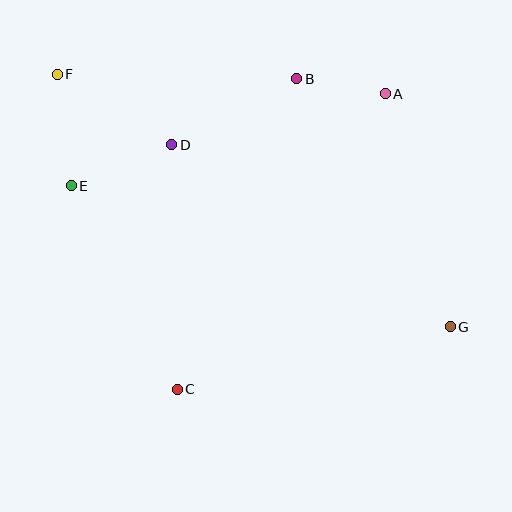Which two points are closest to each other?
Points A and B are closest to each other.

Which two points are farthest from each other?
Points F and G are farthest from each other.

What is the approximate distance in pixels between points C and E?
The distance between C and E is approximately 230 pixels.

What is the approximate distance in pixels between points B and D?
The distance between B and D is approximately 141 pixels.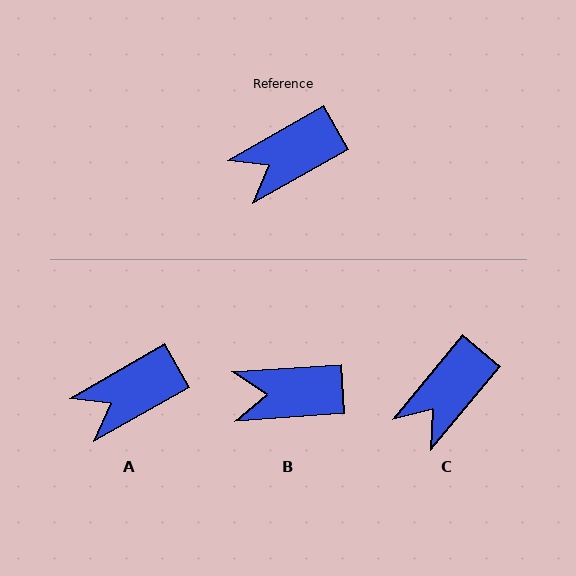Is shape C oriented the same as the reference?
No, it is off by about 21 degrees.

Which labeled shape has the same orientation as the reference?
A.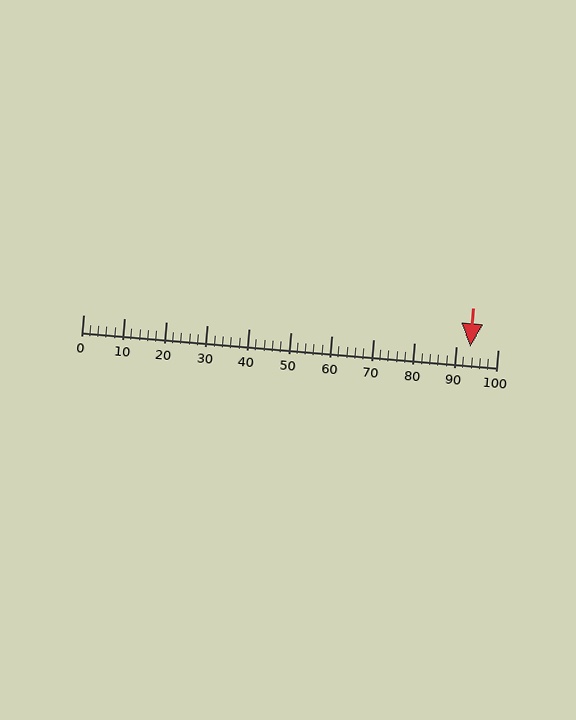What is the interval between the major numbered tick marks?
The major tick marks are spaced 10 units apart.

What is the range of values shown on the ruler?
The ruler shows values from 0 to 100.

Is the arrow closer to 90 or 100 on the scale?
The arrow is closer to 90.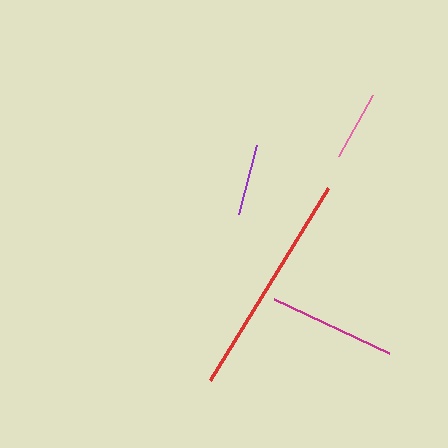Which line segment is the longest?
The red line is the longest at approximately 225 pixels.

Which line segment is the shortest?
The pink line is the shortest at approximately 70 pixels.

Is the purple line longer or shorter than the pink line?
The purple line is longer than the pink line.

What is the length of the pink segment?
The pink segment is approximately 70 pixels long.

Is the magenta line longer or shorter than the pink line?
The magenta line is longer than the pink line.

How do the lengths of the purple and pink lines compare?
The purple and pink lines are approximately the same length.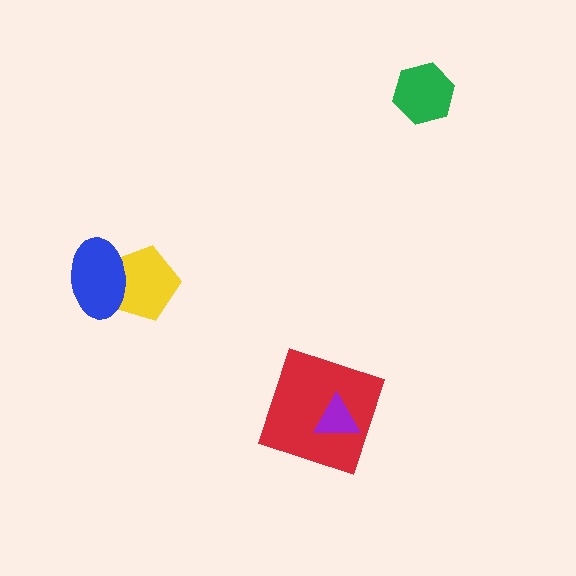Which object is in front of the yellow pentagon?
The blue ellipse is in front of the yellow pentagon.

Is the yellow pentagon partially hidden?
Yes, it is partially covered by another shape.